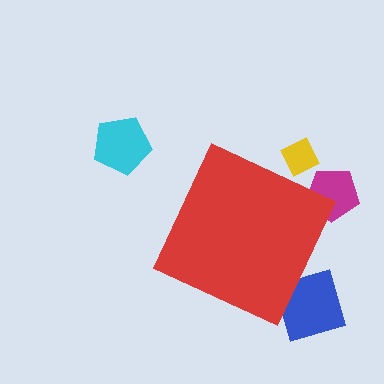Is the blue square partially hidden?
Yes, the blue square is partially hidden behind the red diamond.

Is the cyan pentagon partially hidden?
No, the cyan pentagon is fully visible.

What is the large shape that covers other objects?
A red diamond.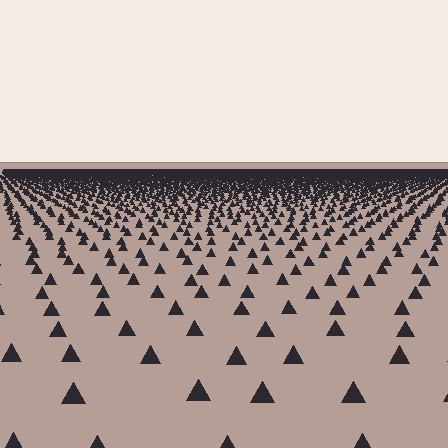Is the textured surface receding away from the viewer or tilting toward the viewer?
The surface is receding away from the viewer. Texture elements get smaller and denser toward the top.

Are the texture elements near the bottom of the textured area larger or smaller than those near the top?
Larger. Near the bottom, elements are closer to the viewer and appear at a bigger on-screen size.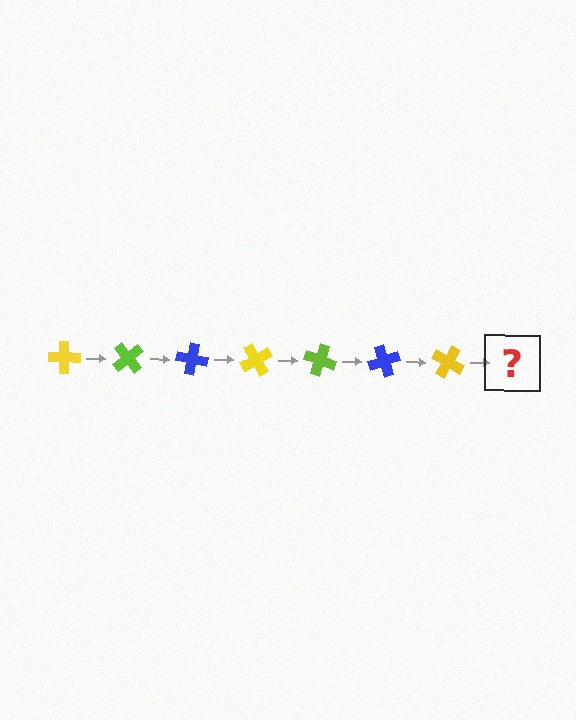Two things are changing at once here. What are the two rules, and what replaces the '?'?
The two rules are that it rotates 50 degrees each step and the color cycles through yellow, lime, and blue. The '?' should be a lime cross, rotated 350 degrees from the start.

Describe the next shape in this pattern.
It should be a lime cross, rotated 350 degrees from the start.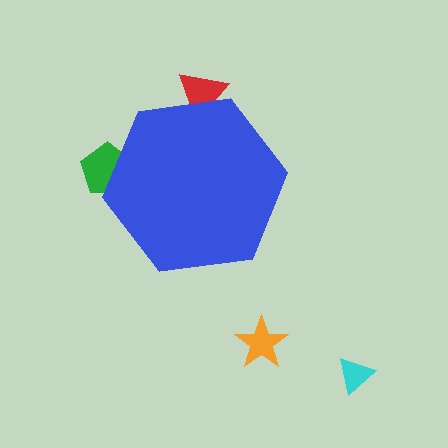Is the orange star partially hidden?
No, the orange star is fully visible.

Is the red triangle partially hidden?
Yes, the red triangle is partially hidden behind the blue hexagon.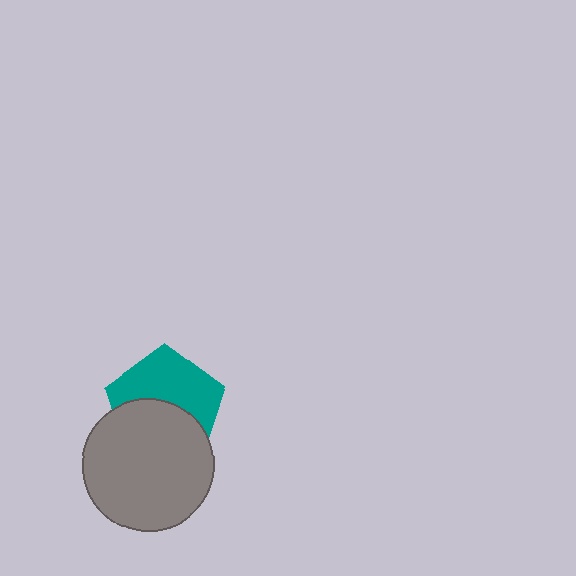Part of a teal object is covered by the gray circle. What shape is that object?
It is a pentagon.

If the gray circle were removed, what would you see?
You would see the complete teal pentagon.